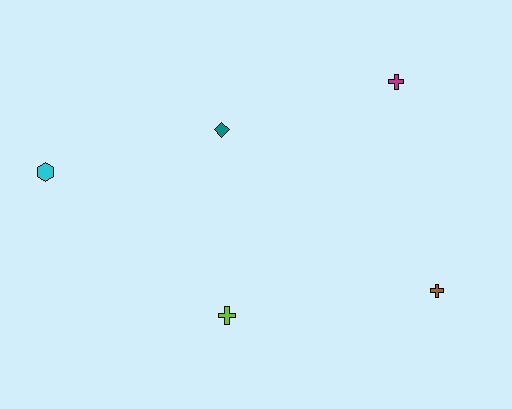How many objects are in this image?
There are 5 objects.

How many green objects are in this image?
There are no green objects.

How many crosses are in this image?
There are 3 crosses.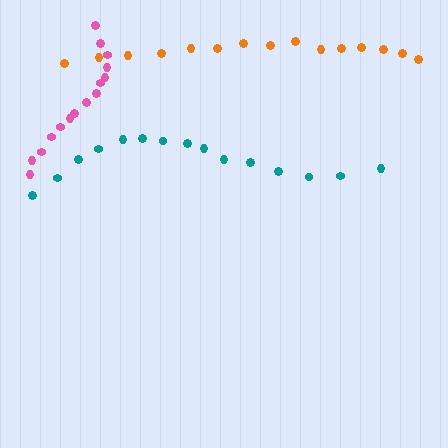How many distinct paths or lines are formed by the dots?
There are 3 distinct paths.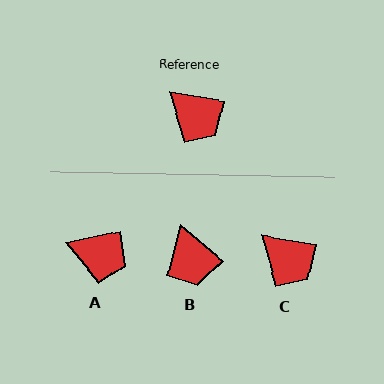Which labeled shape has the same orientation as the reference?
C.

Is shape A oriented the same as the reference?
No, it is off by about 22 degrees.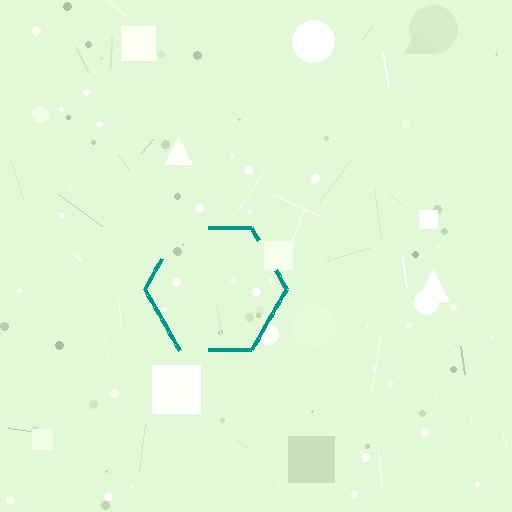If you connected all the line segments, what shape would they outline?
They would outline a hexagon.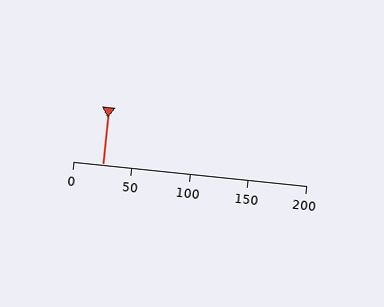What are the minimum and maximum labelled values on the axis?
The axis runs from 0 to 200.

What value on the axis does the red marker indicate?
The marker indicates approximately 25.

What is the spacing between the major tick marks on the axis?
The major ticks are spaced 50 apart.